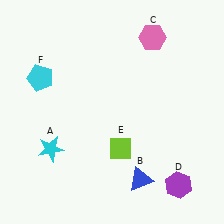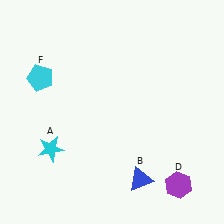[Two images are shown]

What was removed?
The pink hexagon (C), the lime diamond (E) were removed in Image 2.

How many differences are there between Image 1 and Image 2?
There are 2 differences between the two images.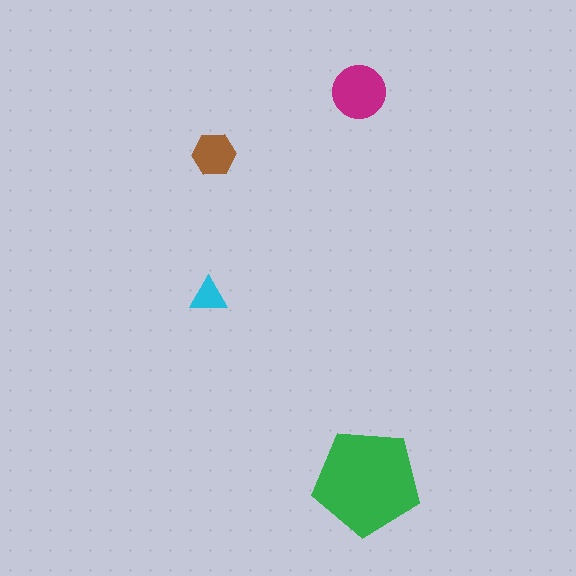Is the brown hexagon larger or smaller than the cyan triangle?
Larger.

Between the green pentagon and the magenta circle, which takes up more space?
The green pentagon.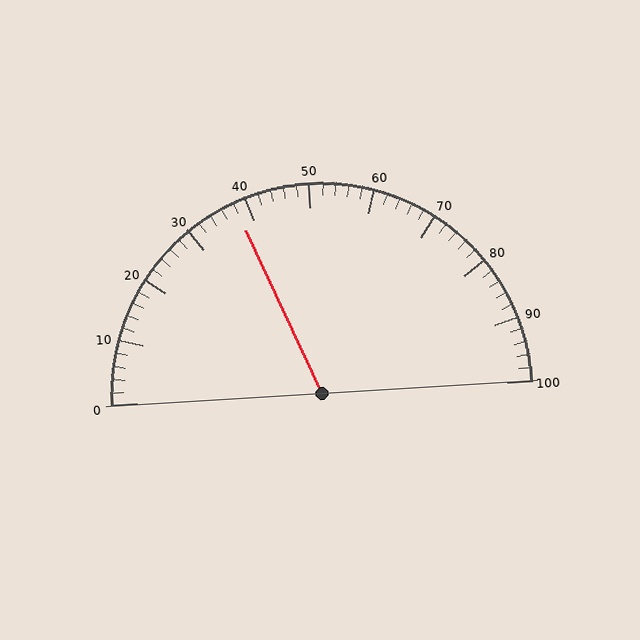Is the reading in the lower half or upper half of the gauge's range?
The reading is in the lower half of the range (0 to 100).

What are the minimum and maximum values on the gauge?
The gauge ranges from 0 to 100.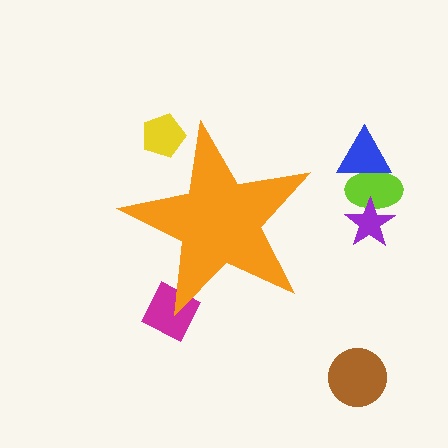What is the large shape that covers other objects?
An orange star.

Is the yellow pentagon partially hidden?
Yes, the yellow pentagon is partially hidden behind the orange star.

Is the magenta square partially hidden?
Yes, the magenta square is partially hidden behind the orange star.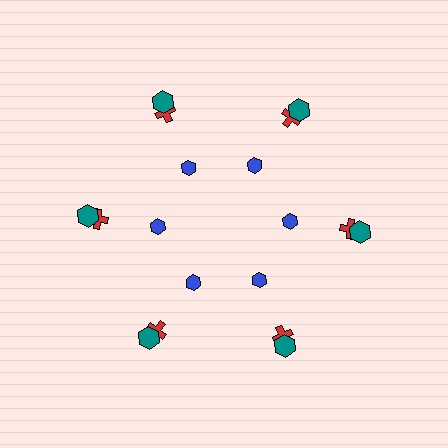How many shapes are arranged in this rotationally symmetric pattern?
There are 18 shapes, arranged in 6 groups of 3.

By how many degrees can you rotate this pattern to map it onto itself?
The pattern maps onto itself every 60 degrees of rotation.